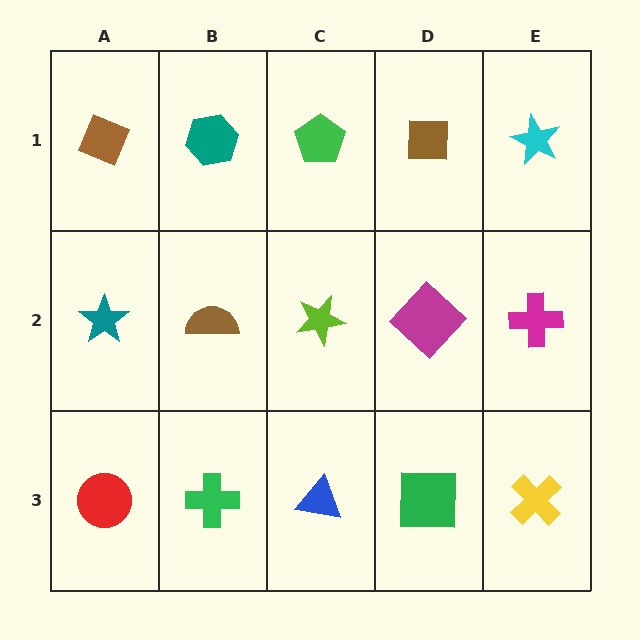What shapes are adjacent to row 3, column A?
A teal star (row 2, column A), a green cross (row 3, column B).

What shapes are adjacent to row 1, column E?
A magenta cross (row 2, column E), a brown square (row 1, column D).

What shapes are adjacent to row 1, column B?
A brown semicircle (row 2, column B), a brown diamond (row 1, column A), a green pentagon (row 1, column C).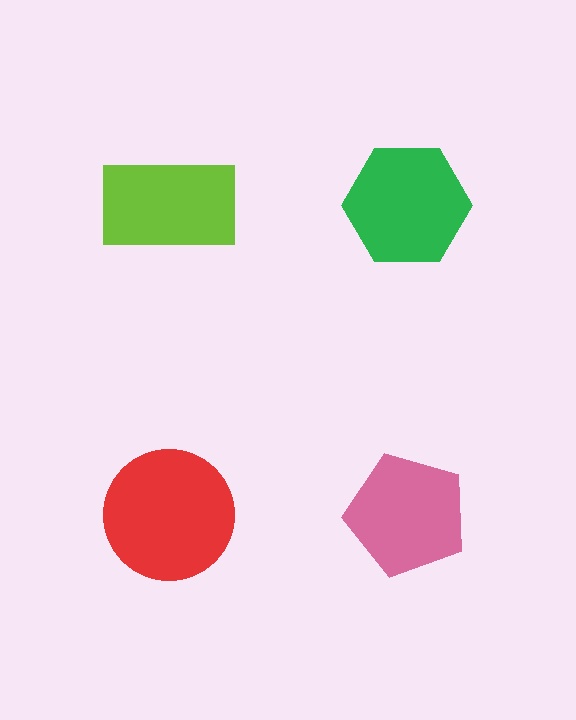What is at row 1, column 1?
A lime rectangle.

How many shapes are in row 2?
2 shapes.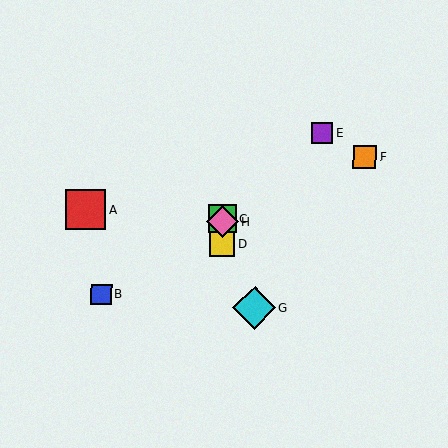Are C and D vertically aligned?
Yes, both are at x≈222.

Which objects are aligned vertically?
Objects C, D, H are aligned vertically.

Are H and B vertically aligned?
No, H is at x≈222 and B is at x≈102.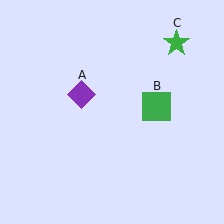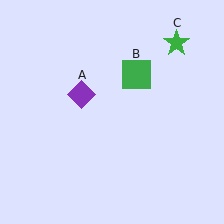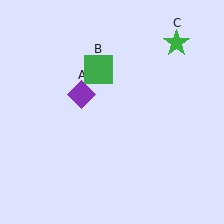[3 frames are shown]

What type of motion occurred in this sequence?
The green square (object B) rotated counterclockwise around the center of the scene.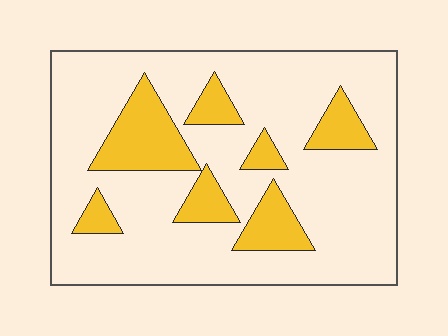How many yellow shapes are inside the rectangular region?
7.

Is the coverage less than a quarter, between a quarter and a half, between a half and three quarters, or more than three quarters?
Less than a quarter.